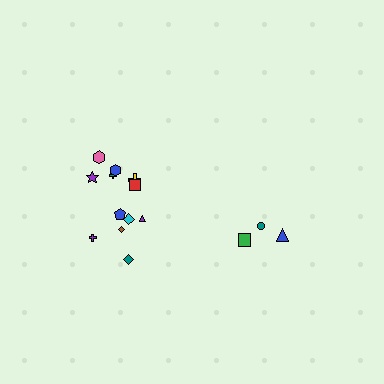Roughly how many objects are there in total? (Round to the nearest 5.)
Roughly 15 objects in total.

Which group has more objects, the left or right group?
The left group.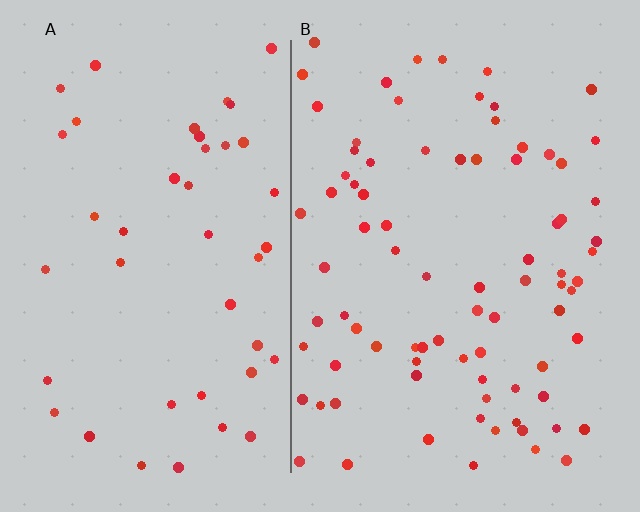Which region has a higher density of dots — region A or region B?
B (the right).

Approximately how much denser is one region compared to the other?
Approximately 1.9× — region B over region A.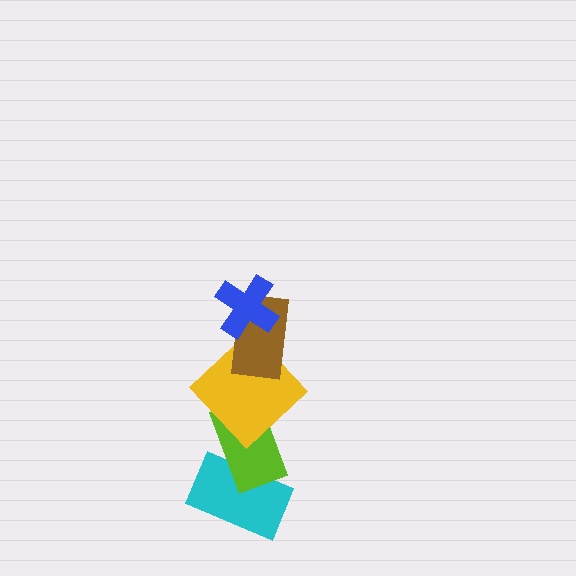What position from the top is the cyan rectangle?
The cyan rectangle is 5th from the top.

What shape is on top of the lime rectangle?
The yellow diamond is on top of the lime rectangle.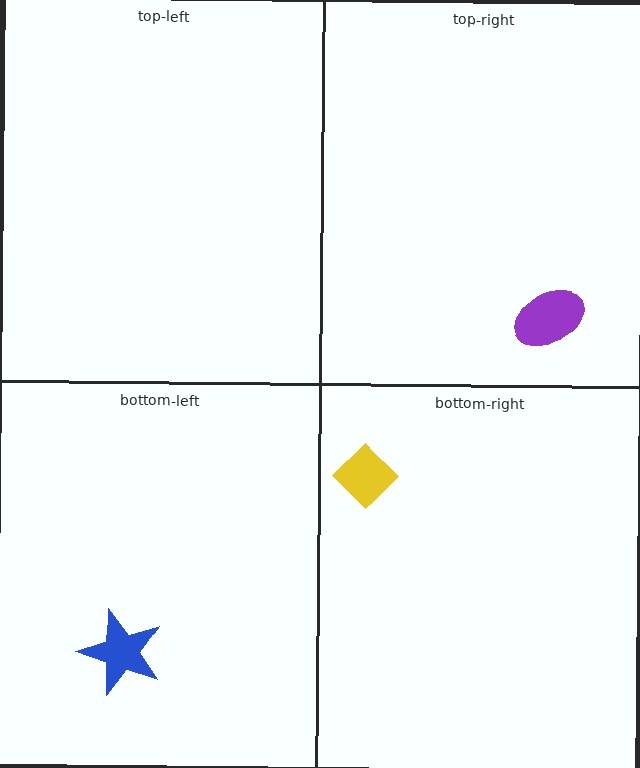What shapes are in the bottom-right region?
The yellow diamond.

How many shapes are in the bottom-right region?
1.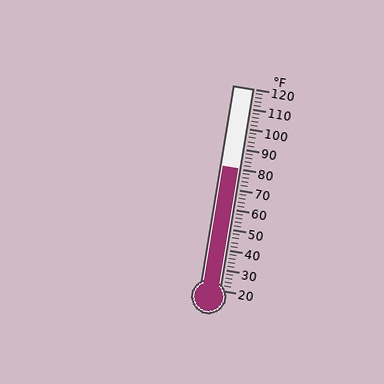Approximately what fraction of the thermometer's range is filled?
The thermometer is filled to approximately 60% of its range.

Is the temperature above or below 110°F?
The temperature is below 110°F.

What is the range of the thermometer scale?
The thermometer scale ranges from 20°F to 120°F.